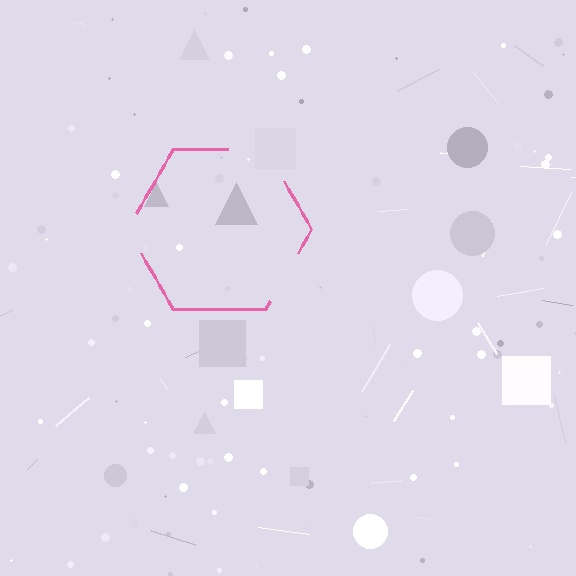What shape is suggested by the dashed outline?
The dashed outline suggests a hexagon.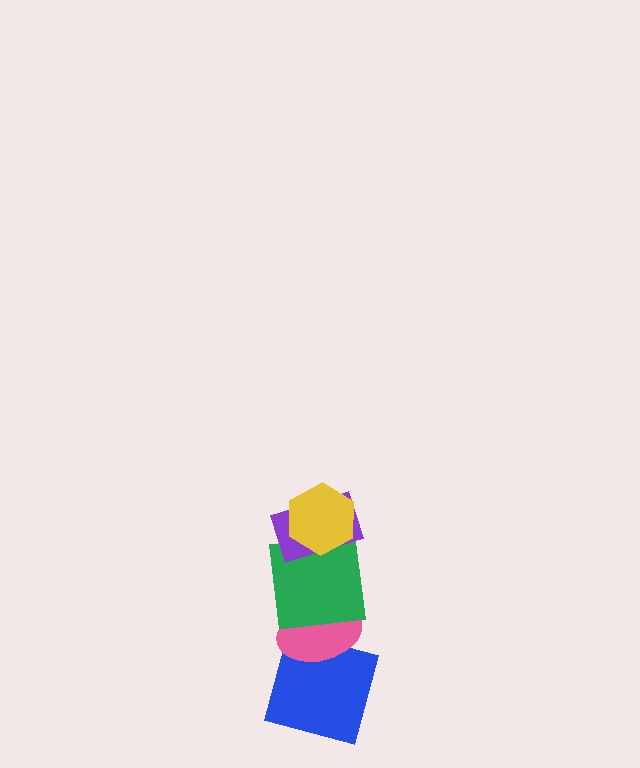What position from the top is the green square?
The green square is 3rd from the top.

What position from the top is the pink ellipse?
The pink ellipse is 4th from the top.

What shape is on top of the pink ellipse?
The green square is on top of the pink ellipse.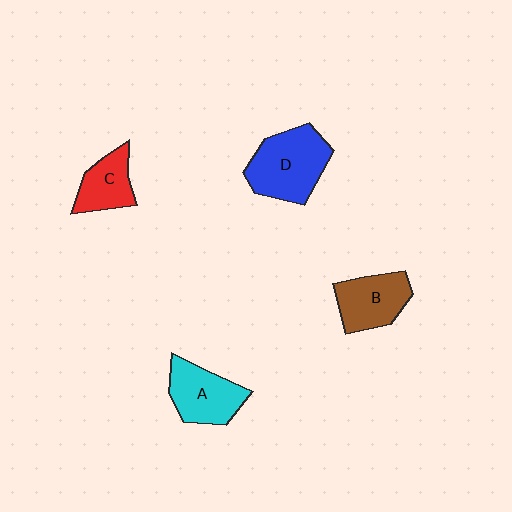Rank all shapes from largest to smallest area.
From largest to smallest: D (blue), A (cyan), B (brown), C (red).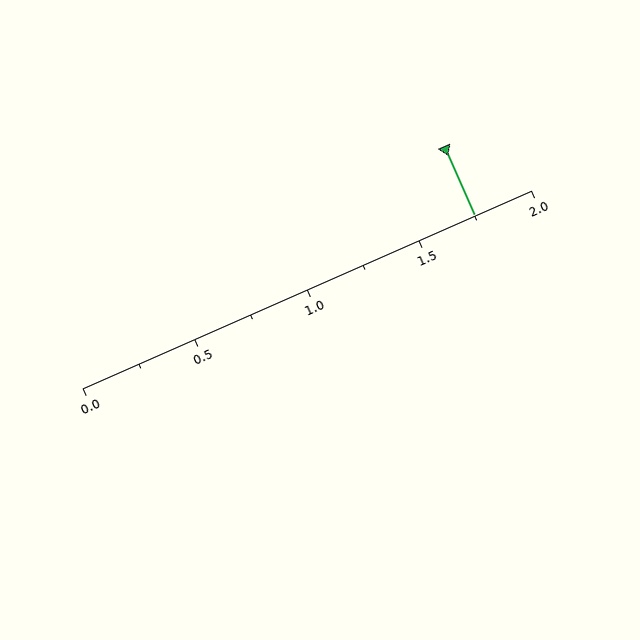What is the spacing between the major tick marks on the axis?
The major ticks are spaced 0.5 apart.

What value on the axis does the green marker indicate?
The marker indicates approximately 1.75.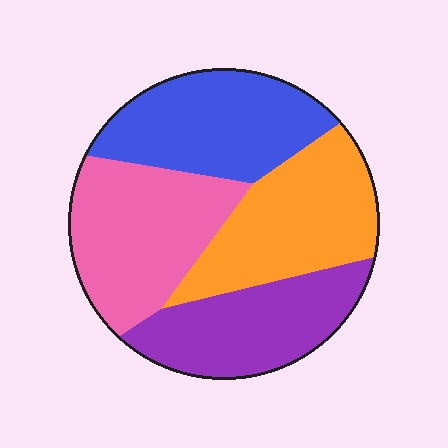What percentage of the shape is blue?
Blue takes up between a sixth and a third of the shape.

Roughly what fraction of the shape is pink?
Pink takes up about one quarter (1/4) of the shape.